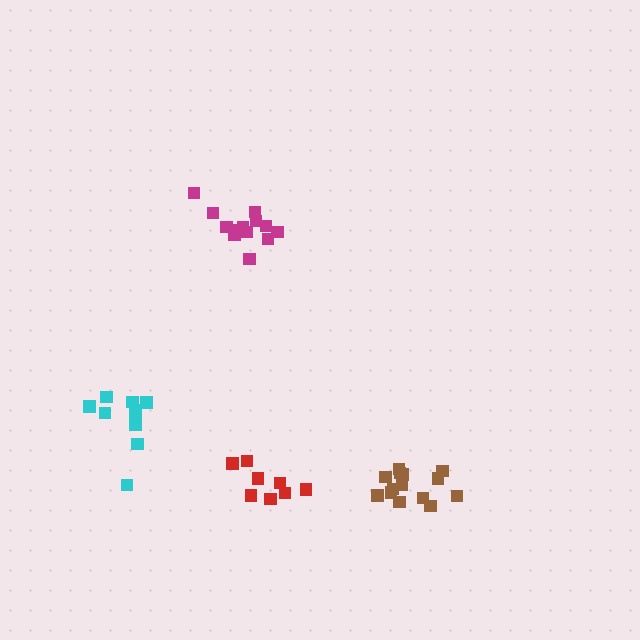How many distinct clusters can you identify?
There are 4 distinct clusters.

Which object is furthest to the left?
The cyan cluster is leftmost.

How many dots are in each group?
Group 1: 14 dots, Group 2: 13 dots, Group 3: 10 dots, Group 4: 8 dots (45 total).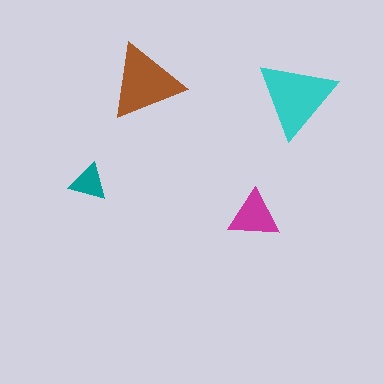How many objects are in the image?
There are 4 objects in the image.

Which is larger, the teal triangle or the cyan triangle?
The cyan one.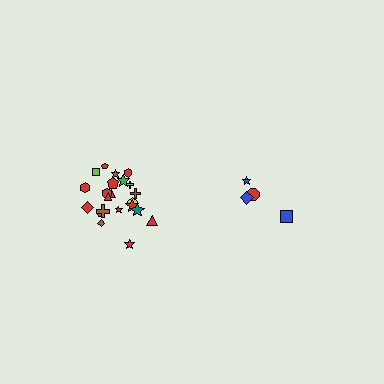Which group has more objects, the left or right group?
The left group.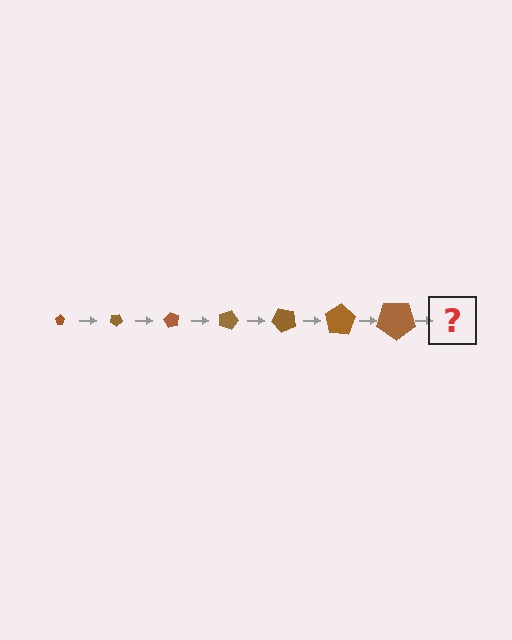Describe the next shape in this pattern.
It should be a pentagon, larger than the previous one and rotated 210 degrees from the start.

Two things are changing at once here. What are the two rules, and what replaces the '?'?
The two rules are that the pentagon grows larger each step and it rotates 30 degrees each step. The '?' should be a pentagon, larger than the previous one and rotated 210 degrees from the start.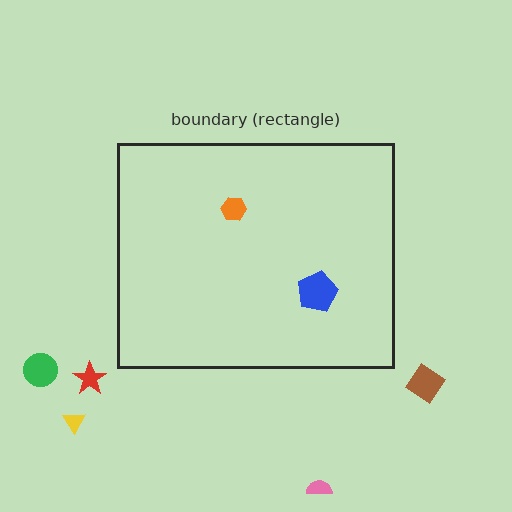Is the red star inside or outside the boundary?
Outside.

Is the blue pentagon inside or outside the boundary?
Inside.